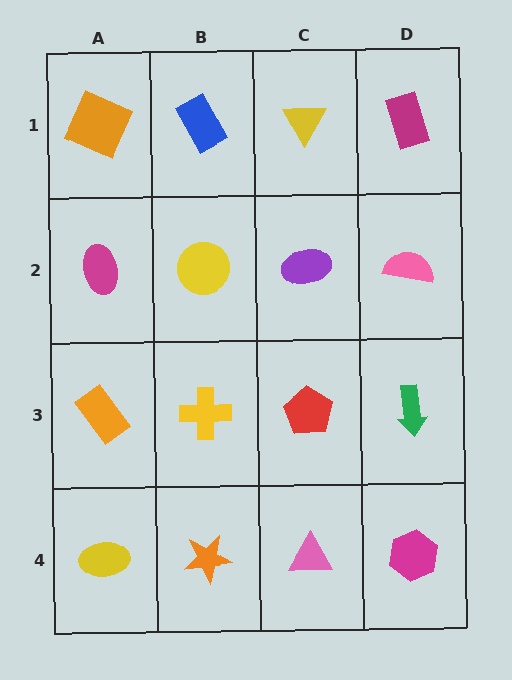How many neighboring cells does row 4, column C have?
3.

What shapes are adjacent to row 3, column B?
A yellow circle (row 2, column B), an orange star (row 4, column B), an orange rectangle (row 3, column A), a red pentagon (row 3, column C).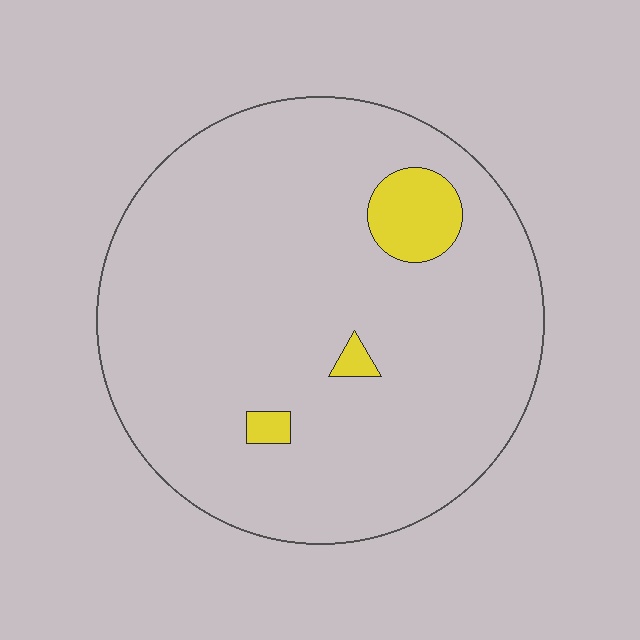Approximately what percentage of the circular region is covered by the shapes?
Approximately 5%.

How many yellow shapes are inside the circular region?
3.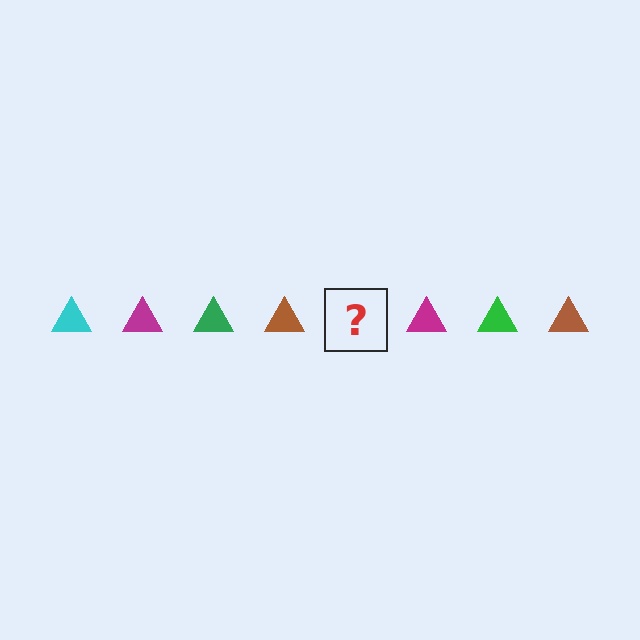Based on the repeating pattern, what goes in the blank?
The blank should be a cyan triangle.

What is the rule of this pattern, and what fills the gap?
The rule is that the pattern cycles through cyan, magenta, green, brown triangles. The gap should be filled with a cyan triangle.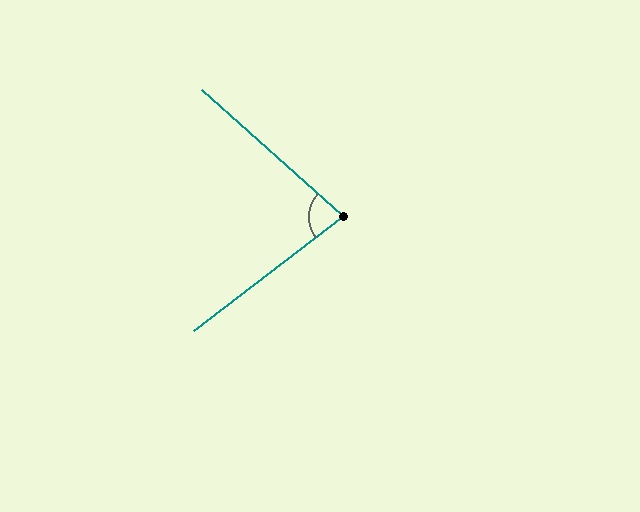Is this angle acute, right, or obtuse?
It is acute.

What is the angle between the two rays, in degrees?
Approximately 79 degrees.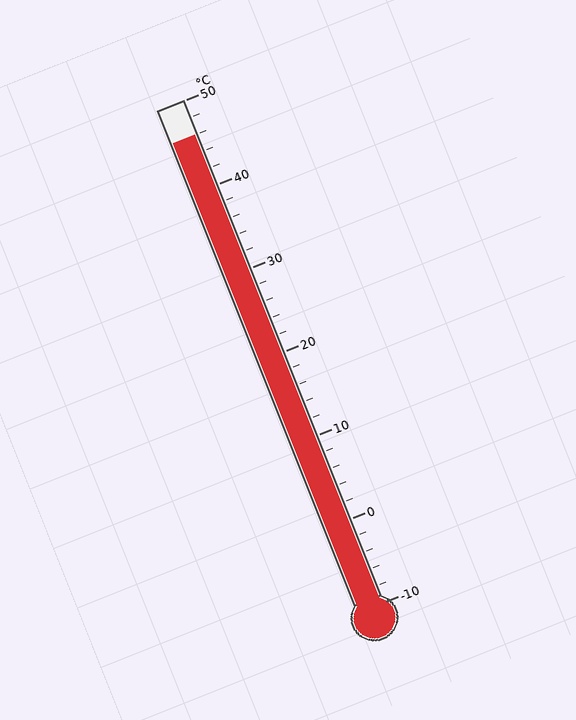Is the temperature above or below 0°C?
The temperature is above 0°C.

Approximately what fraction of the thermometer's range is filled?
The thermometer is filled to approximately 95% of its range.